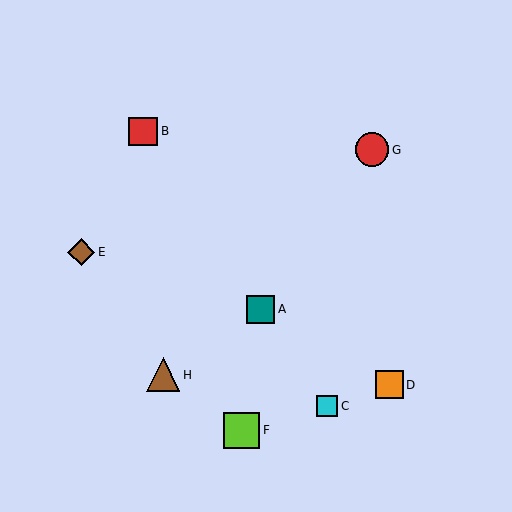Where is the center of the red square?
The center of the red square is at (143, 131).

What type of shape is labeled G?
Shape G is a red circle.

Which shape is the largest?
The lime square (labeled F) is the largest.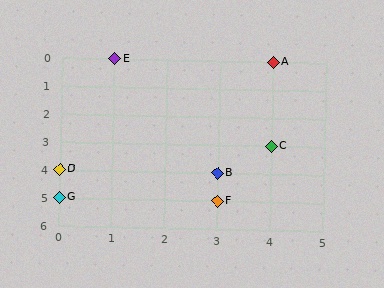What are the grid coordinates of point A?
Point A is at grid coordinates (4, 0).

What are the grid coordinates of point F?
Point F is at grid coordinates (3, 5).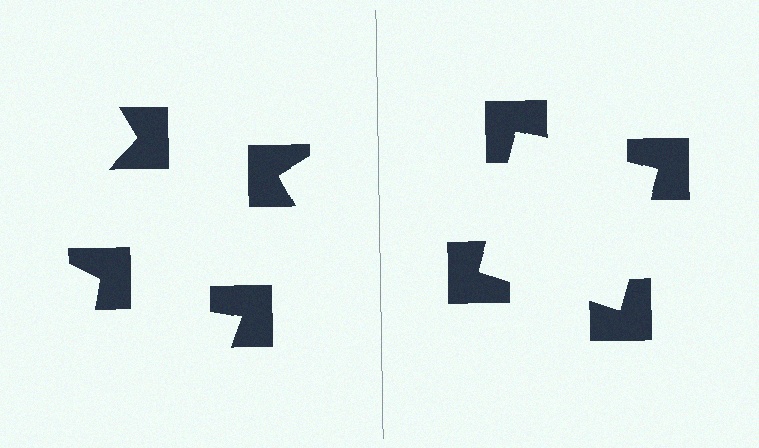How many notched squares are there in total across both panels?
8 — 4 on each side.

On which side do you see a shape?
An illusory square appears on the right side. On the left side the wedge cuts are rotated, so no coherent shape forms.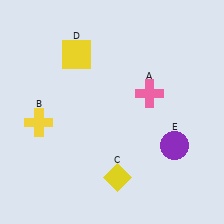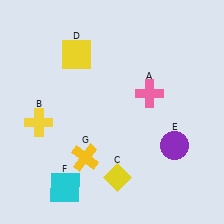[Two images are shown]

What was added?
A cyan square (F), a yellow cross (G) were added in Image 2.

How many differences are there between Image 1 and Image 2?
There are 2 differences between the two images.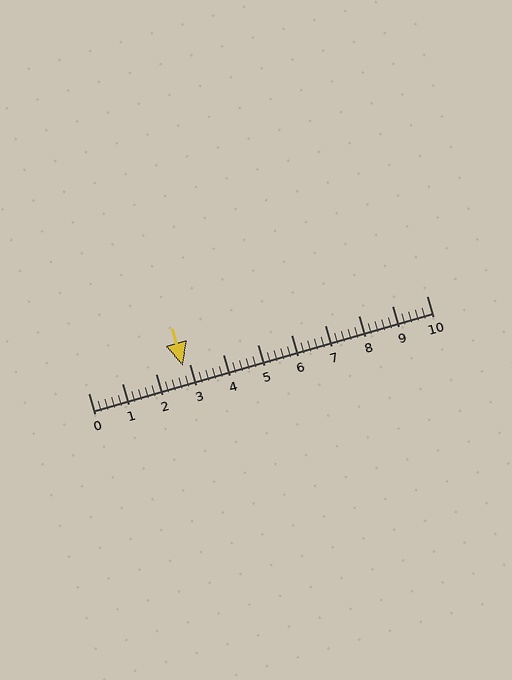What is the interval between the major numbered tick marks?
The major tick marks are spaced 1 units apart.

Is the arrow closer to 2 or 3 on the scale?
The arrow is closer to 3.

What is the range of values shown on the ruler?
The ruler shows values from 0 to 10.